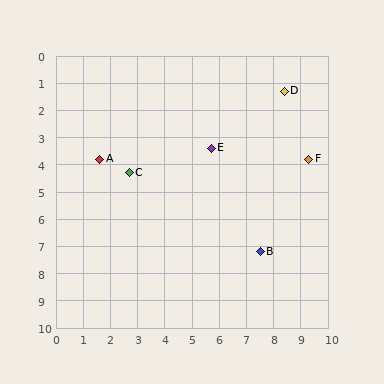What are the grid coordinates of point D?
Point D is at approximately (8.4, 1.3).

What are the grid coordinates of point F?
Point F is at approximately (9.3, 3.8).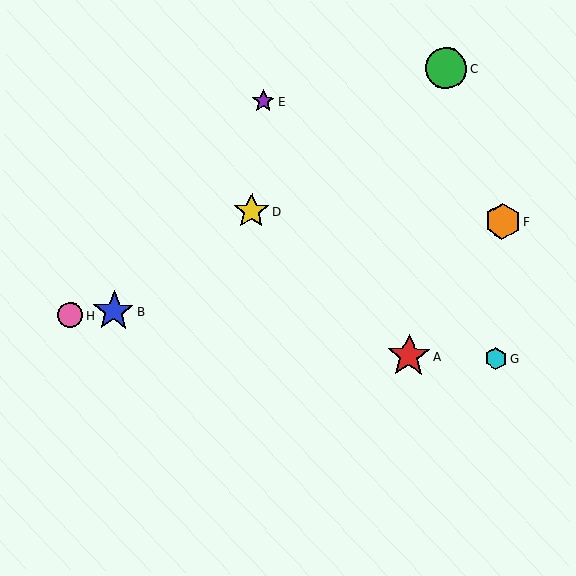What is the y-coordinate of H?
Object H is at y≈315.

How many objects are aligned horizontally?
2 objects (A, G) are aligned horizontally.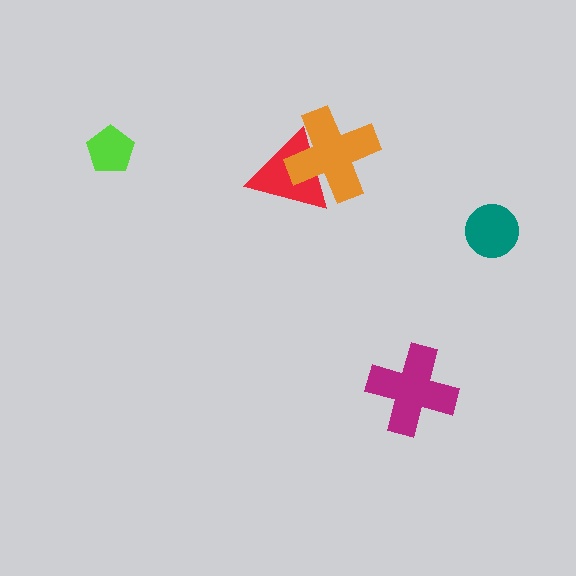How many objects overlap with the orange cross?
1 object overlaps with the orange cross.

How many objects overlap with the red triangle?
1 object overlaps with the red triangle.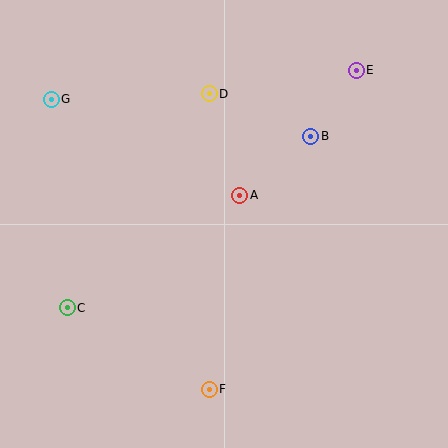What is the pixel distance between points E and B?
The distance between E and B is 80 pixels.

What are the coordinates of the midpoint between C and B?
The midpoint between C and B is at (189, 222).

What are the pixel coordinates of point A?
Point A is at (240, 195).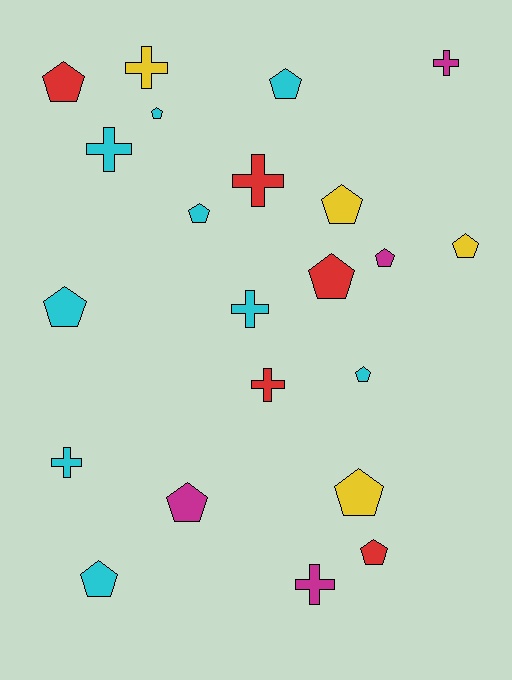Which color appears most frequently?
Cyan, with 9 objects.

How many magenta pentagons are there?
There are 2 magenta pentagons.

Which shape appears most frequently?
Pentagon, with 14 objects.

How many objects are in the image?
There are 22 objects.